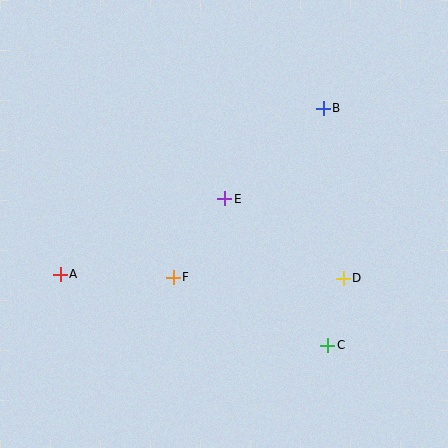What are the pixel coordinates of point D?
Point D is at (343, 278).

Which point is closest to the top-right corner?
Point B is closest to the top-right corner.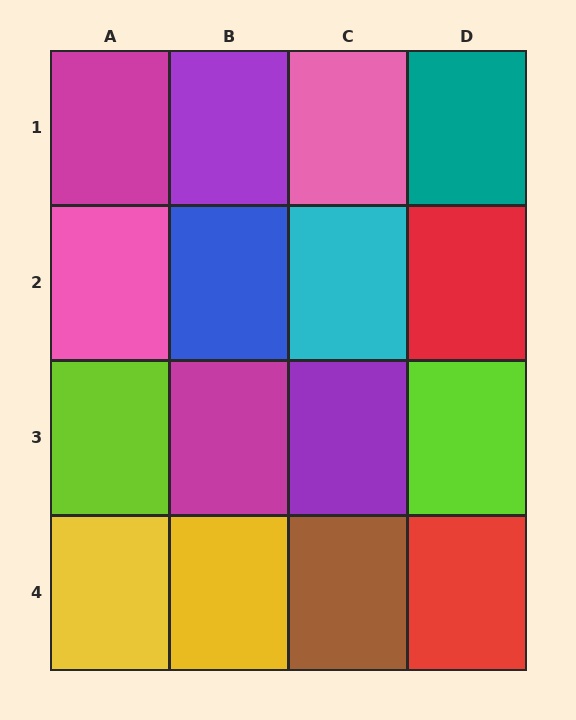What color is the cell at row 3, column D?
Lime.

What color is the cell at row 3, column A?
Lime.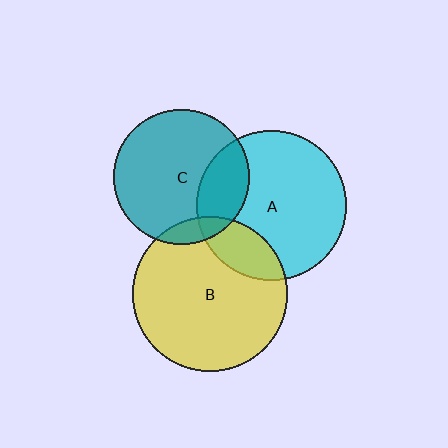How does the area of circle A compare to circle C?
Approximately 1.2 times.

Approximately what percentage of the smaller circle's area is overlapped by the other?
Approximately 10%.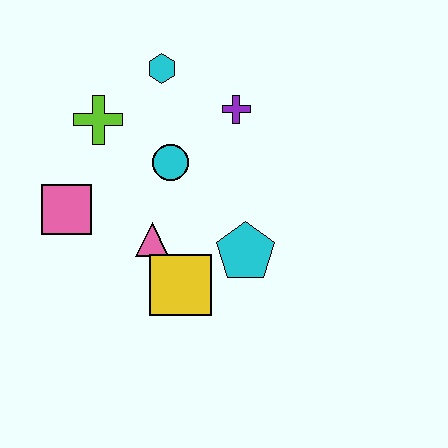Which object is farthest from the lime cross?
The cyan pentagon is farthest from the lime cross.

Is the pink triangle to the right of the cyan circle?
No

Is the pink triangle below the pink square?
Yes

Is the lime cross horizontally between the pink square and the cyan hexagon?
Yes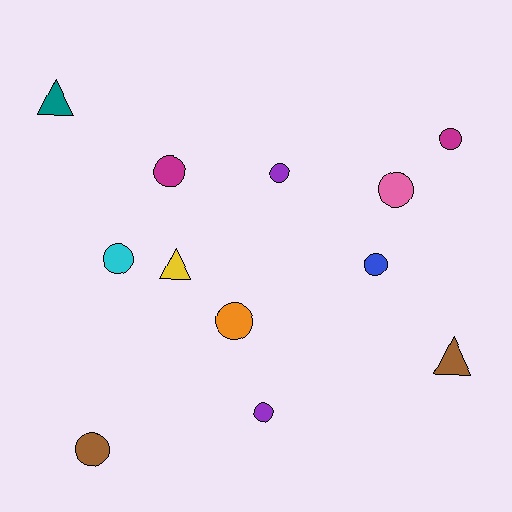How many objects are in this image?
There are 12 objects.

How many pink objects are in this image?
There is 1 pink object.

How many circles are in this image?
There are 9 circles.